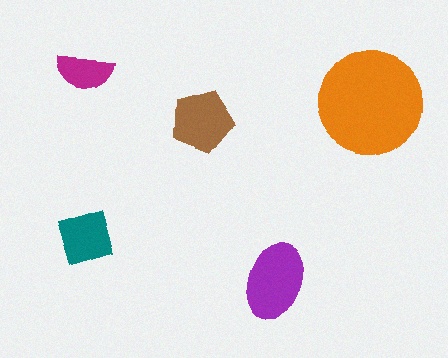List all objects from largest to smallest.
The orange circle, the purple ellipse, the brown pentagon, the teal square, the magenta semicircle.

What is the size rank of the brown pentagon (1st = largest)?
3rd.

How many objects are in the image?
There are 5 objects in the image.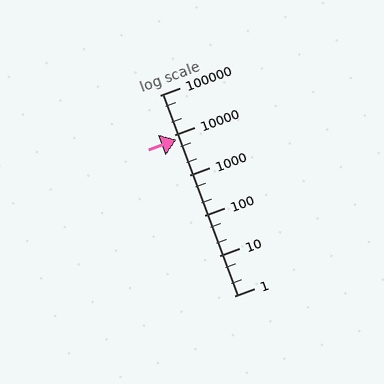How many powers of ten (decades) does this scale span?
The scale spans 5 decades, from 1 to 100000.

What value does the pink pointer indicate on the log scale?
The pointer indicates approximately 7700.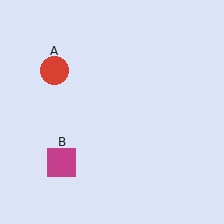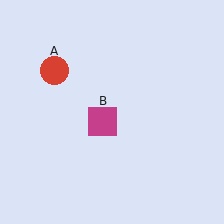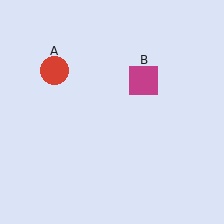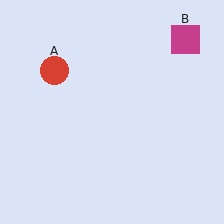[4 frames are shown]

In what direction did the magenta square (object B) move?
The magenta square (object B) moved up and to the right.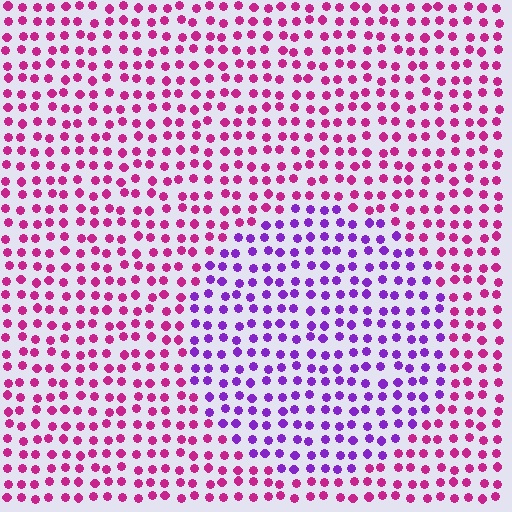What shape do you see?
I see a circle.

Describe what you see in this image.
The image is filled with small magenta elements in a uniform arrangement. A circle-shaped region is visible where the elements are tinted to a slightly different hue, forming a subtle color boundary.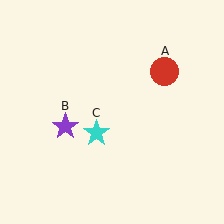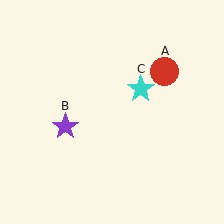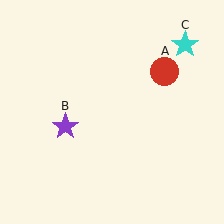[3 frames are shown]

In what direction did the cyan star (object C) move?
The cyan star (object C) moved up and to the right.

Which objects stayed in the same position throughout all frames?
Red circle (object A) and purple star (object B) remained stationary.